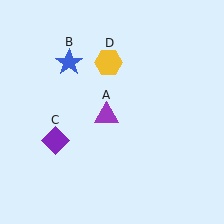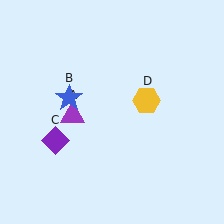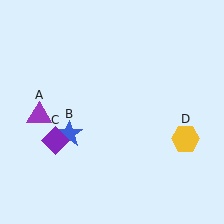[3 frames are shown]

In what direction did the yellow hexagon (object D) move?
The yellow hexagon (object D) moved down and to the right.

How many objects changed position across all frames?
3 objects changed position: purple triangle (object A), blue star (object B), yellow hexagon (object D).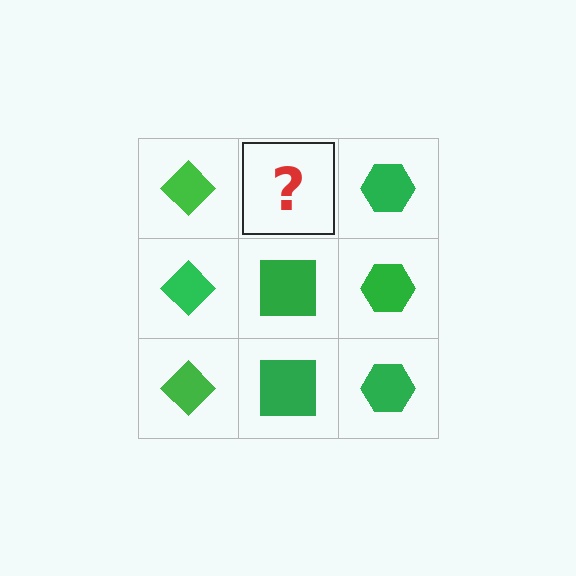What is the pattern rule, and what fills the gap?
The rule is that each column has a consistent shape. The gap should be filled with a green square.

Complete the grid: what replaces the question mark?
The question mark should be replaced with a green square.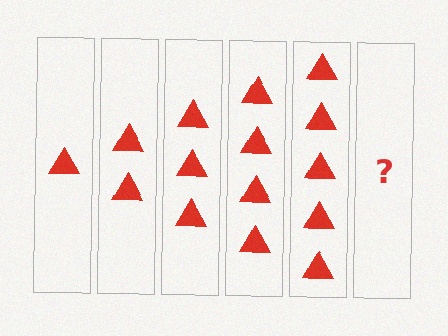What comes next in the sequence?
The next element should be 6 triangles.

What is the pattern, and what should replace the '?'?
The pattern is that each step adds one more triangle. The '?' should be 6 triangles.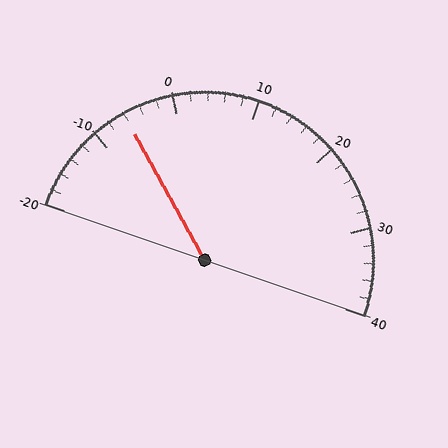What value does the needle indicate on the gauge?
The needle indicates approximately -6.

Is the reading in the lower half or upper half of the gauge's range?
The reading is in the lower half of the range (-20 to 40).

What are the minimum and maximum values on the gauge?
The gauge ranges from -20 to 40.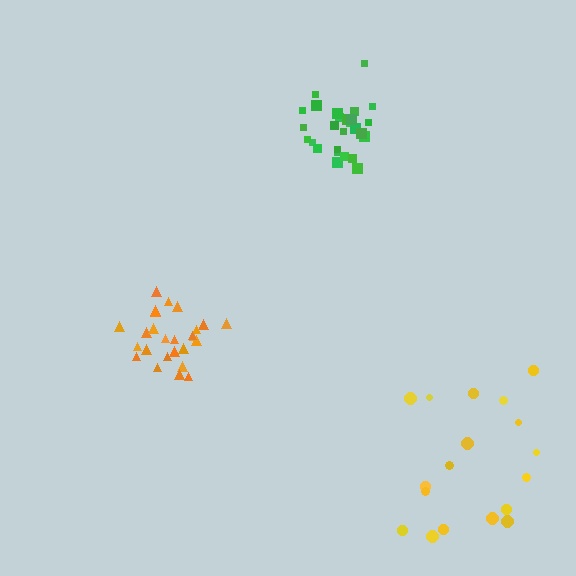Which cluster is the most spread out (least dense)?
Yellow.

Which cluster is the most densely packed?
Green.